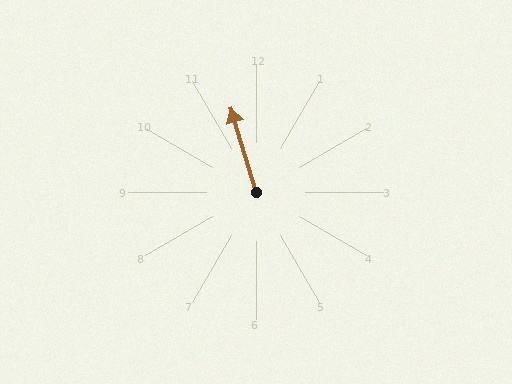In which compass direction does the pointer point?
North.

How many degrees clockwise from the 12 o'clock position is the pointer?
Approximately 343 degrees.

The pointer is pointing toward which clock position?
Roughly 11 o'clock.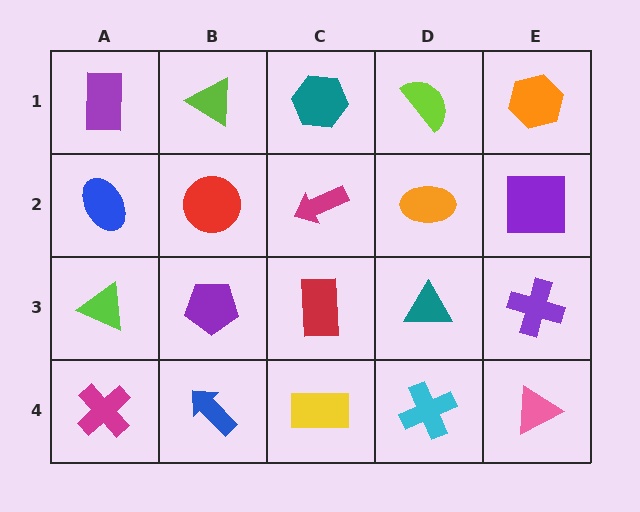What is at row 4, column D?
A cyan cross.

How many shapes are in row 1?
5 shapes.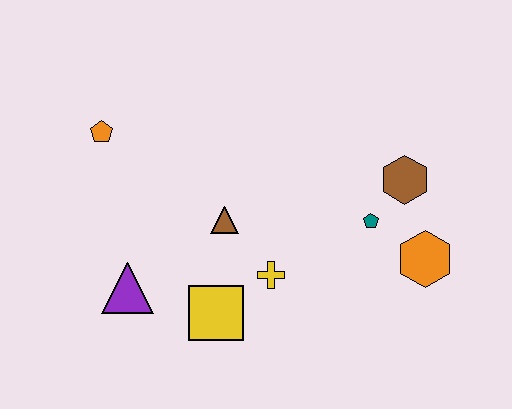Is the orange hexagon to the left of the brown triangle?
No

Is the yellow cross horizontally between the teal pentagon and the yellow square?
Yes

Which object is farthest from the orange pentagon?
The orange hexagon is farthest from the orange pentagon.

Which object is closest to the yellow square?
The yellow cross is closest to the yellow square.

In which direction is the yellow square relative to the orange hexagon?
The yellow square is to the left of the orange hexagon.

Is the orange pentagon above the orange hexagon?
Yes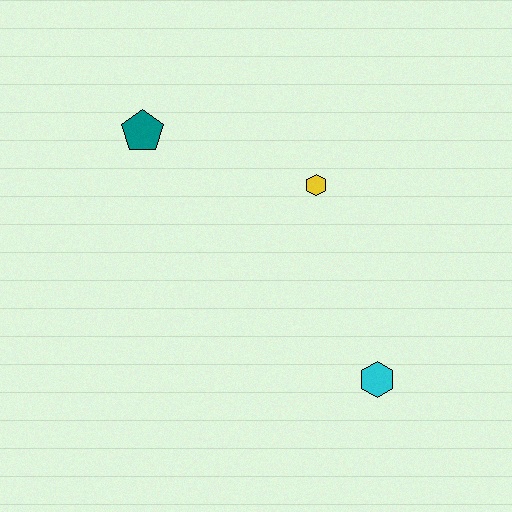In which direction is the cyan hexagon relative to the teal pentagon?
The cyan hexagon is below the teal pentagon.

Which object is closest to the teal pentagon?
The yellow hexagon is closest to the teal pentagon.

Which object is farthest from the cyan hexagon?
The teal pentagon is farthest from the cyan hexagon.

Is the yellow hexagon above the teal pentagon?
No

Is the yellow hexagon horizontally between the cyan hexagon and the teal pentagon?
Yes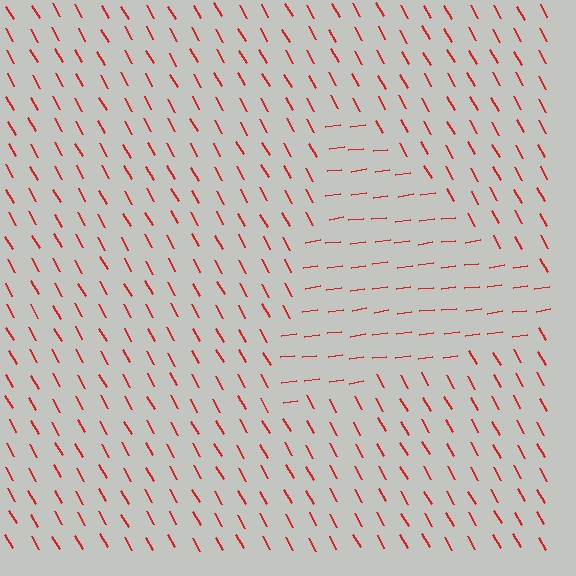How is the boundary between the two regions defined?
The boundary is defined purely by a change in line orientation (approximately 68 degrees difference). All lines are the same color and thickness.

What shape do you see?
I see a triangle.